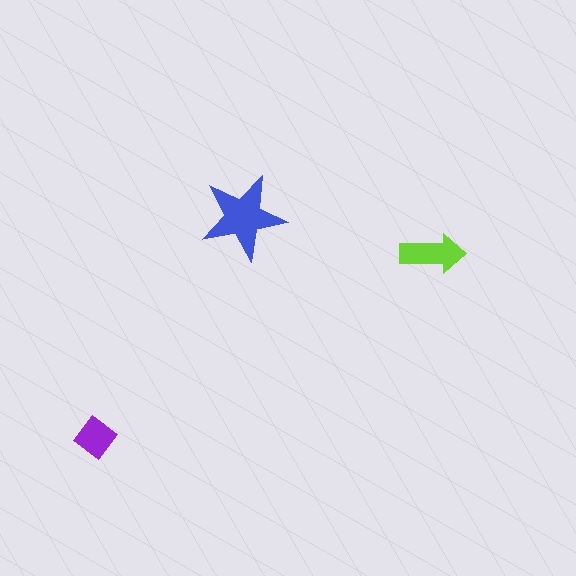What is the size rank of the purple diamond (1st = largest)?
3rd.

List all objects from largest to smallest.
The blue star, the lime arrow, the purple diamond.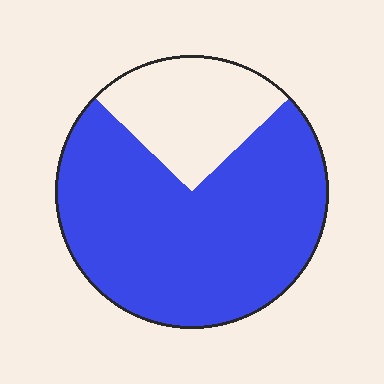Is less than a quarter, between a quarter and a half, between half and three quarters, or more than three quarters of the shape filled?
Between half and three quarters.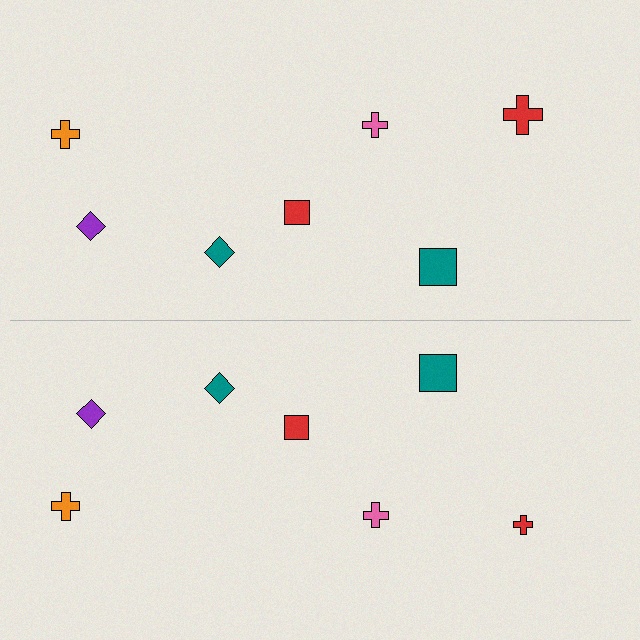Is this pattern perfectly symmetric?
No, the pattern is not perfectly symmetric. The red cross on the bottom side has a different size than its mirror counterpart.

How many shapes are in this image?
There are 14 shapes in this image.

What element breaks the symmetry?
The red cross on the bottom side has a different size than its mirror counterpart.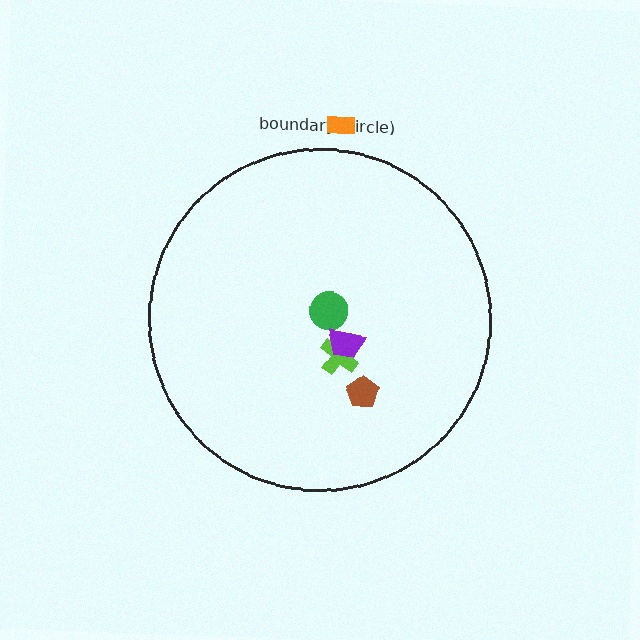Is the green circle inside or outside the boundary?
Inside.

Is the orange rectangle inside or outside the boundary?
Outside.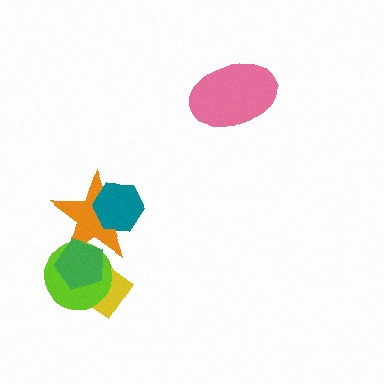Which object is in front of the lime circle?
The green pentagon is in front of the lime circle.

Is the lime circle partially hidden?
Yes, it is partially covered by another shape.